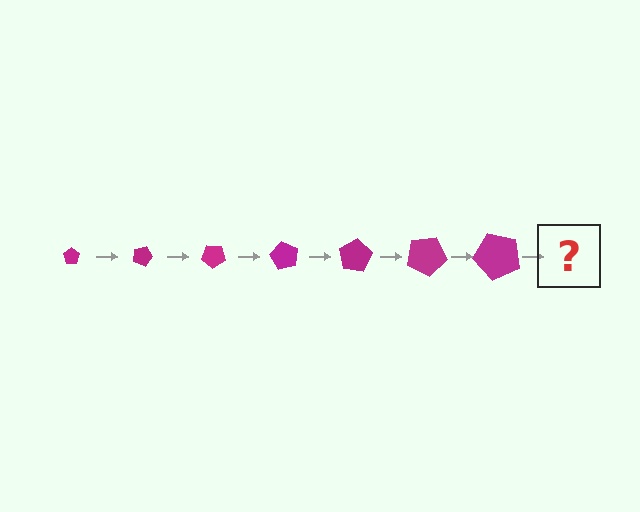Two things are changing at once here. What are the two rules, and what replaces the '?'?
The two rules are that the pentagon grows larger each step and it rotates 20 degrees each step. The '?' should be a pentagon, larger than the previous one and rotated 140 degrees from the start.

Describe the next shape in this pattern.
It should be a pentagon, larger than the previous one and rotated 140 degrees from the start.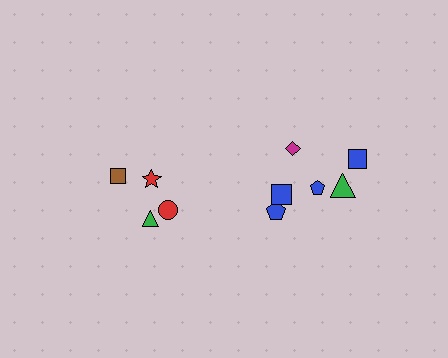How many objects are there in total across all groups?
There are 10 objects.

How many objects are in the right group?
There are 6 objects.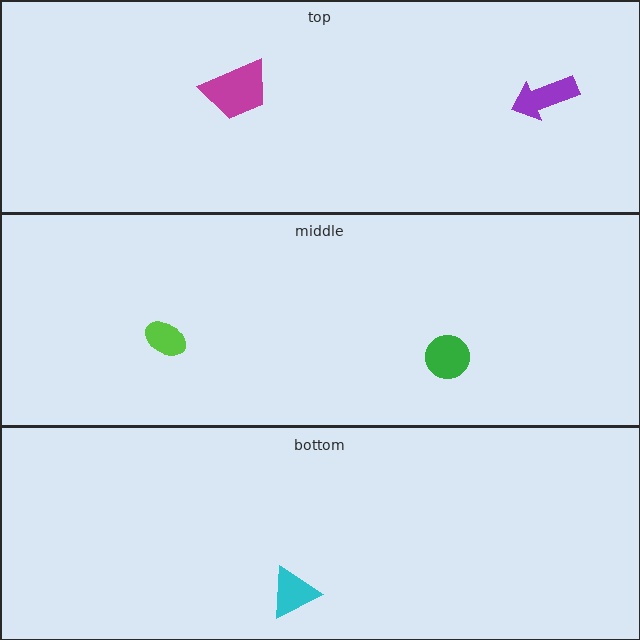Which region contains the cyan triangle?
The bottom region.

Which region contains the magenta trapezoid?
The top region.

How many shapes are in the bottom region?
1.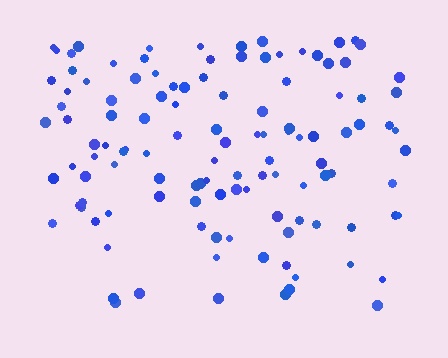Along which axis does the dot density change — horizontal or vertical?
Vertical.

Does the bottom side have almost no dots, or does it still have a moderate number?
Still a moderate number, just noticeably fewer than the top.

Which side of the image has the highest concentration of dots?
The top.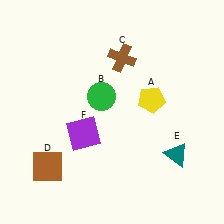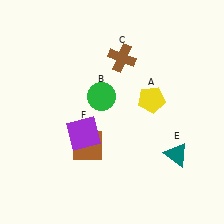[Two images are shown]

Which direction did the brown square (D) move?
The brown square (D) moved right.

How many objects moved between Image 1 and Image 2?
1 object moved between the two images.